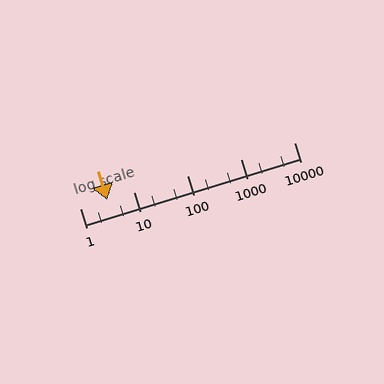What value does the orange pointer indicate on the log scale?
The pointer indicates approximately 3.2.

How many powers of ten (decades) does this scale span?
The scale spans 4 decades, from 1 to 10000.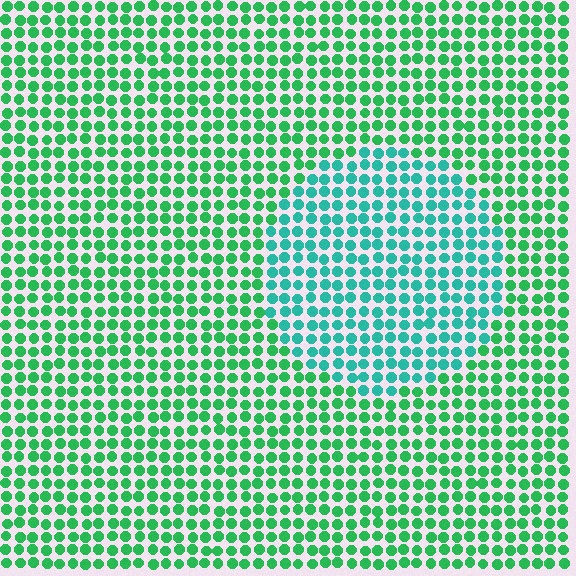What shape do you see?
I see a circle.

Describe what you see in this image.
The image is filled with small green elements in a uniform arrangement. A circle-shaped region is visible where the elements are tinted to a slightly different hue, forming a subtle color boundary.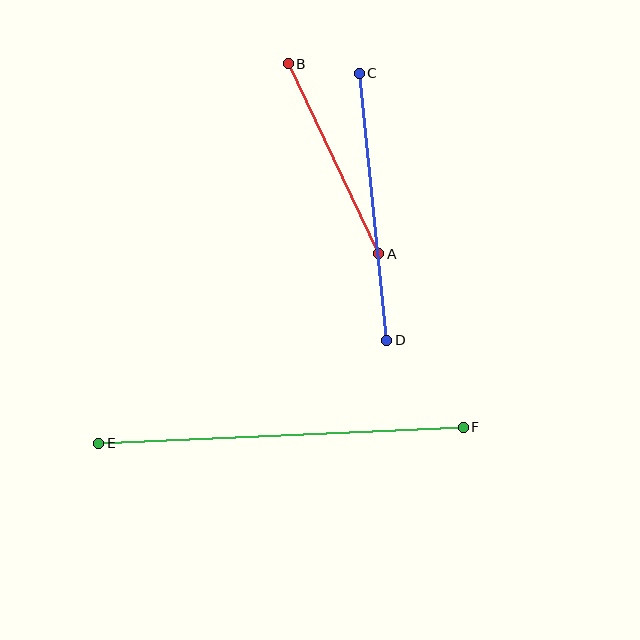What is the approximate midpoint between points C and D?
The midpoint is at approximately (373, 207) pixels.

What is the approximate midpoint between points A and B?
The midpoint is at approximately (334, 159) pixels.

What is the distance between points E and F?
The distance is approximately 365 pixels.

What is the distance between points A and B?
The distance is approximately 210 pixels.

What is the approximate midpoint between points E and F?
The midpoint is at approximately (281, 435) pixels.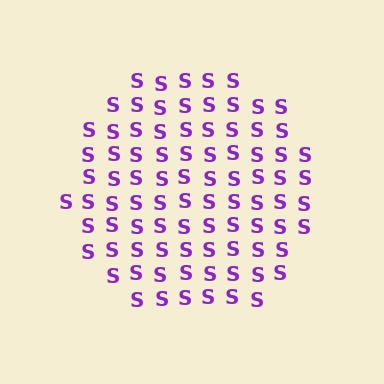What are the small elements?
The small elements are letter S's.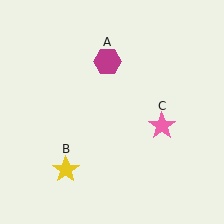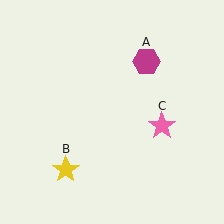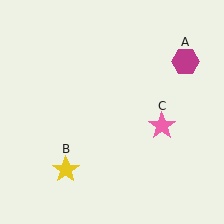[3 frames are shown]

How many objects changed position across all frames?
1 object changed position: magenta hexagon (object A).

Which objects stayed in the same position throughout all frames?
Yellow star (object B) and pink star (object C) remained stationary.